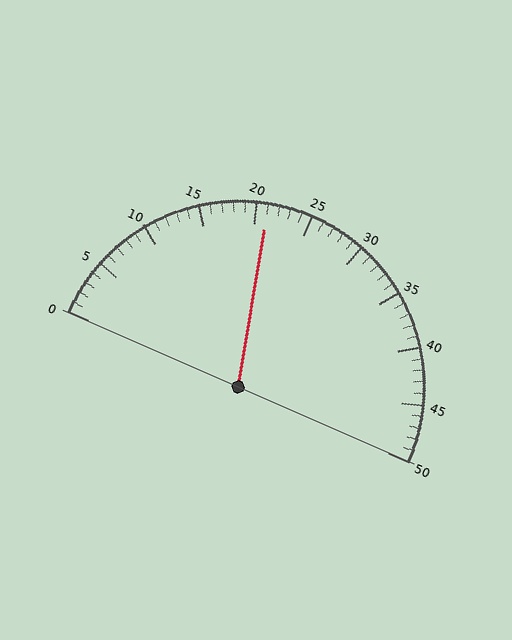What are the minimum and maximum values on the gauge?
The gauge ranges from 0 to 50.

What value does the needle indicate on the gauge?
The needle indicates approximately 21.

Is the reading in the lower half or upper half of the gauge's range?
The reading is in the lower half of the range (0 to 50).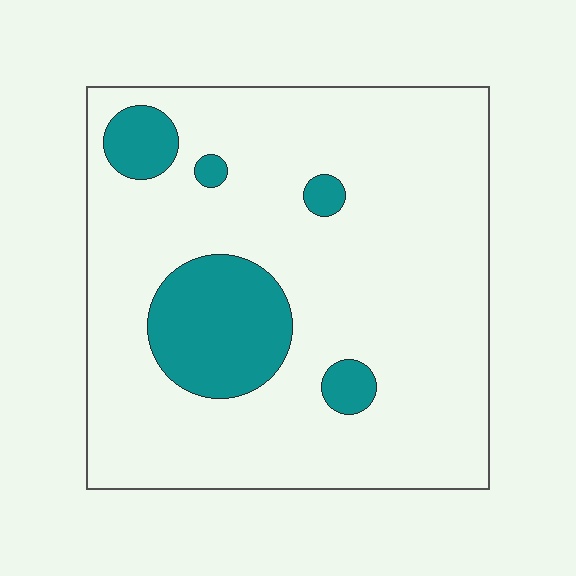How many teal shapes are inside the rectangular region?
5.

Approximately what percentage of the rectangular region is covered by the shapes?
Approximately 15%.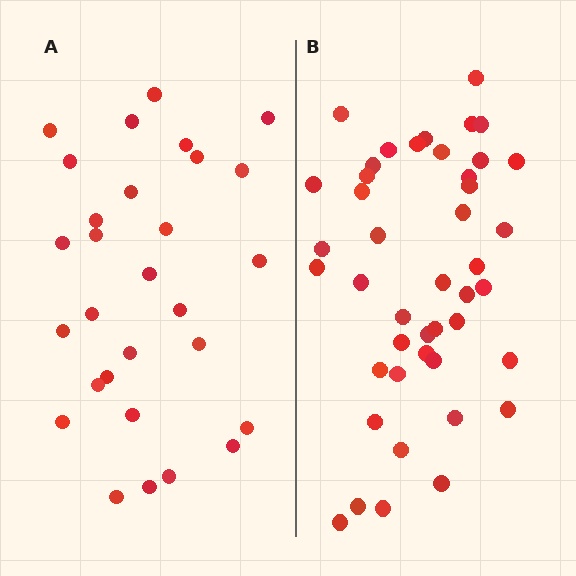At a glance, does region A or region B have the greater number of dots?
Region B (the right region) has more dots.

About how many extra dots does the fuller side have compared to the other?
Region B has approximately 15 more dots than region A.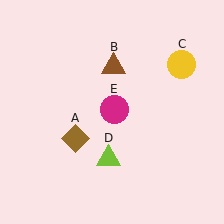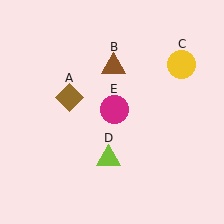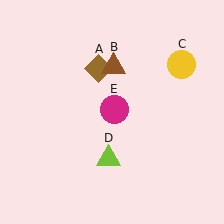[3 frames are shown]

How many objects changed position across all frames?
1 object changed position: brown diamond (object A).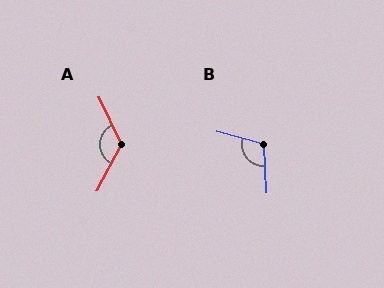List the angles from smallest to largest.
B (108°), A (127°).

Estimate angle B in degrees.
Approximately 108 degrees.